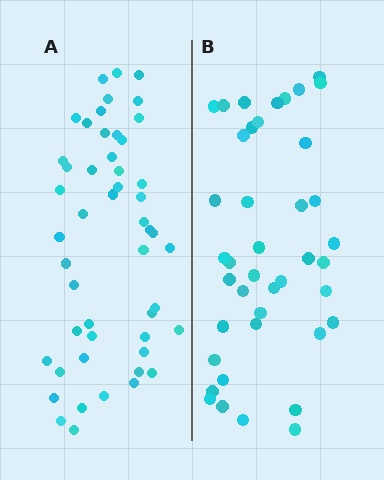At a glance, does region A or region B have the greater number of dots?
Region A (the left region) has more dots.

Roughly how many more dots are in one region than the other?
Region A has roughly 8 or so more dots than region B.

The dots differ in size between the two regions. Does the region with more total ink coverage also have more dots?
No. Region B has more total ink coverage because its dots are larger, but region A actually contains more individual dots. Total area can be misleading — the number of items is what matters here.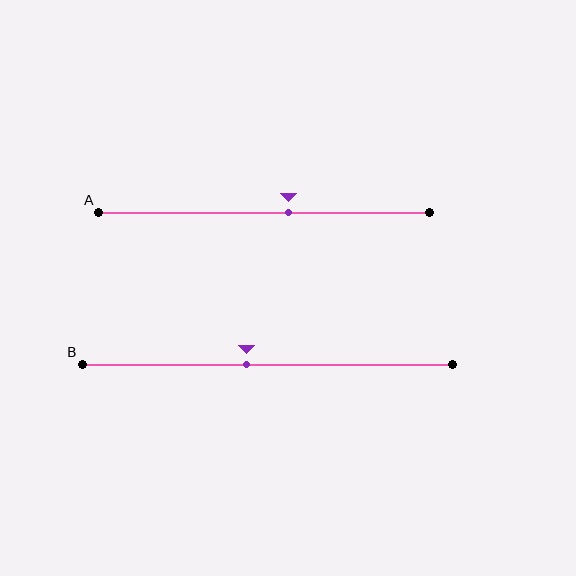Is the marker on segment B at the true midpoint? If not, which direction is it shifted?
No, the marker on segment B is shifted to the left by about 6% of the segment length.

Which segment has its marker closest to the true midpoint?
Segment B has its marker closest to the true midpoint.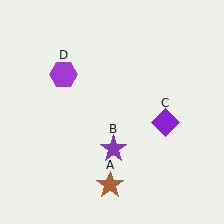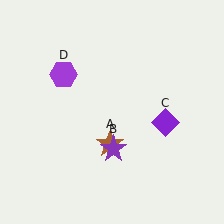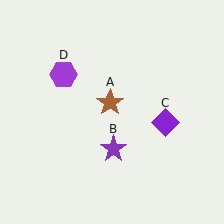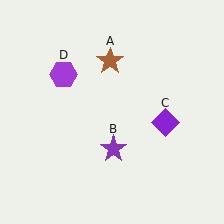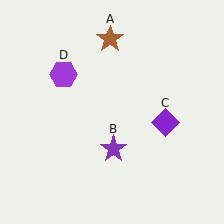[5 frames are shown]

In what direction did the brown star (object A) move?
The brown star (object A) moved up.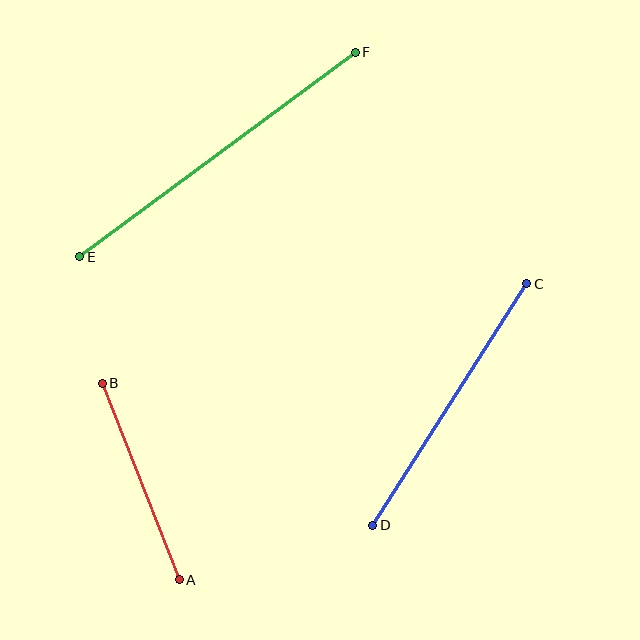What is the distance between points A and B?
The distance is approximately 211 pixels.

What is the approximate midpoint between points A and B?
The midpoint is at approximately (141, 482) pixels.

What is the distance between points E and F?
The distance is approximately 343 pixels.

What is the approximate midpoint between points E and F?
The midpoint is at approximately (218, 155) pixels.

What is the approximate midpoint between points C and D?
The midpoint is at approximately (450, 404) pixels.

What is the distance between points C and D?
The distance is approximately 287 pixels.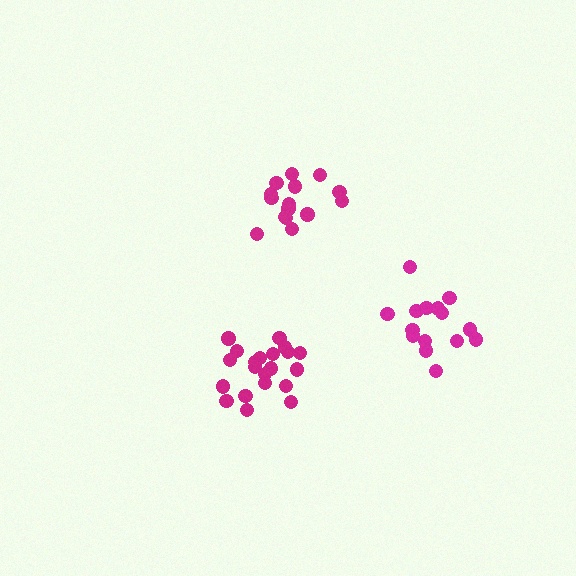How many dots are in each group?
Group 1: 15 dots, Group 2: 15 dots, Group 3: 21 dots (51 total).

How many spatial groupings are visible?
There are 3 spatial groupings.